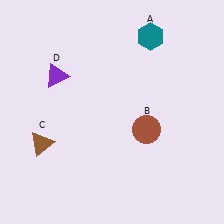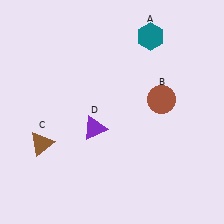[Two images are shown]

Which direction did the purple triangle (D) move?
The purple triangle (D) moved down.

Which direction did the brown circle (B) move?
The brown circle (B) moved up.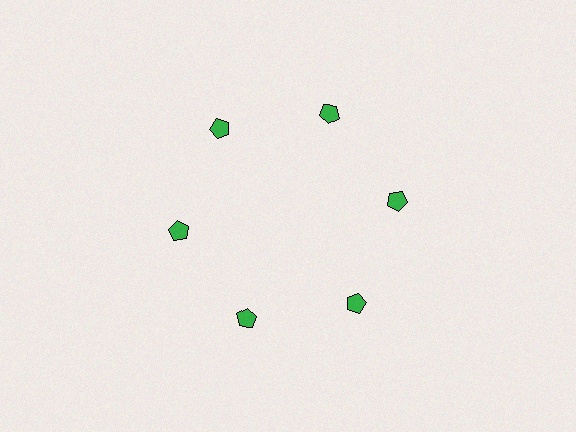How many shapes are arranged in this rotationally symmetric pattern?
There are 6 shapes, arranged in 6 groups of 1.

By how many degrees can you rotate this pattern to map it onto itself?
The pattern maps onto itself every 60 degrees of rotation.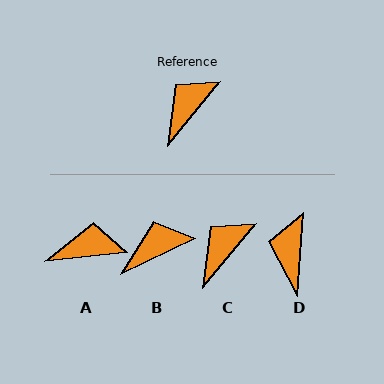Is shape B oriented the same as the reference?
No, it is off by about 25 degrees.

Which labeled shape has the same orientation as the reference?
C.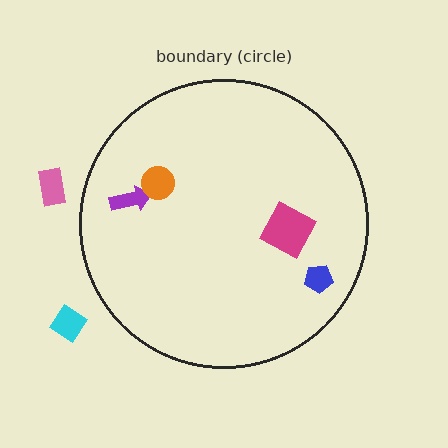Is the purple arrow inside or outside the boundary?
Inside.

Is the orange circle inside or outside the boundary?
Inside.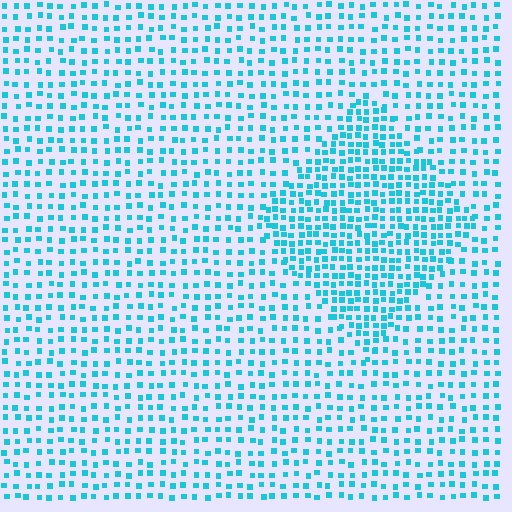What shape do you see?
I see a diamond.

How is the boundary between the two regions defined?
The boundary is defined by a change in element density (approximately 1.8x ratio). All elements are the same color, size, and shape.